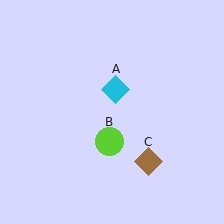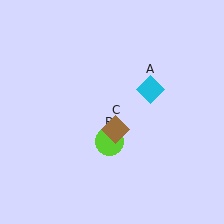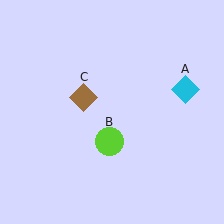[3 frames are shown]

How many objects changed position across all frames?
2 objects changed position: cyan diamond (object A), brown diamond (object C).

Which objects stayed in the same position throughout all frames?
Lime circle (object B) remained stationary.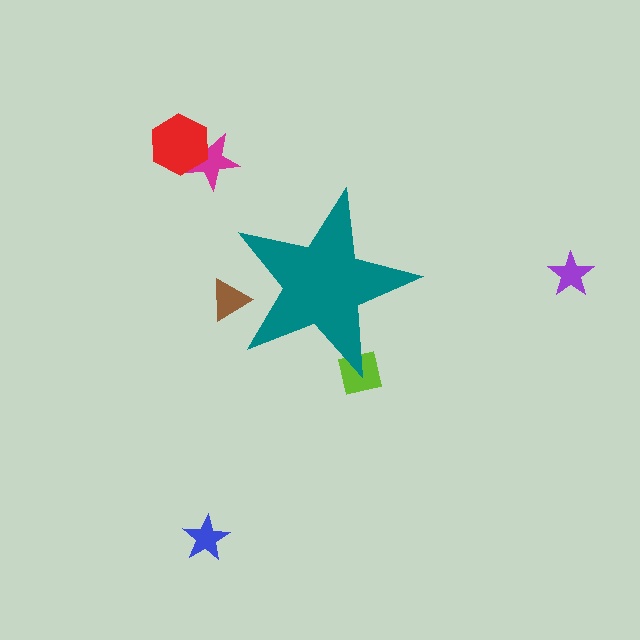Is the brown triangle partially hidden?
Yes, the brown triangle is partially hidden behind the teal star.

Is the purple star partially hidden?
No, the purple star is fully visible.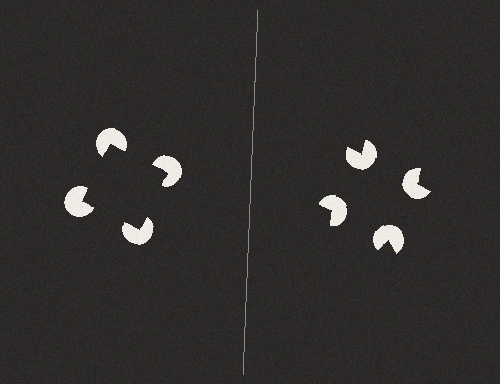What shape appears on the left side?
An illusory square.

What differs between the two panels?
The pac-man discs are positioned identically on both sides; only the wedge orientations differ. On the left they align to a square; on the right they are misaligned.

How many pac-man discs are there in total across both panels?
8 — 4 on each side.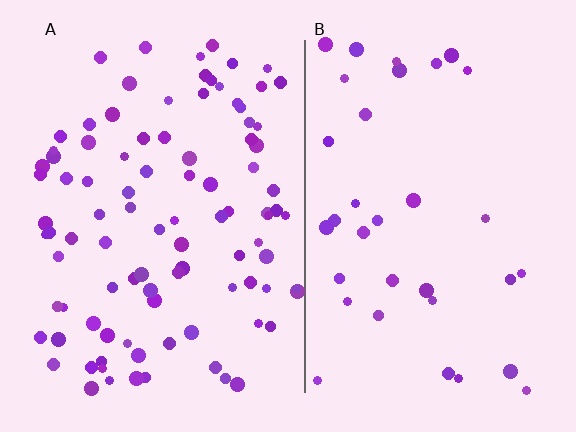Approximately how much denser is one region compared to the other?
Approximately 2.7× — region A over region B.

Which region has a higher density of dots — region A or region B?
A (the left).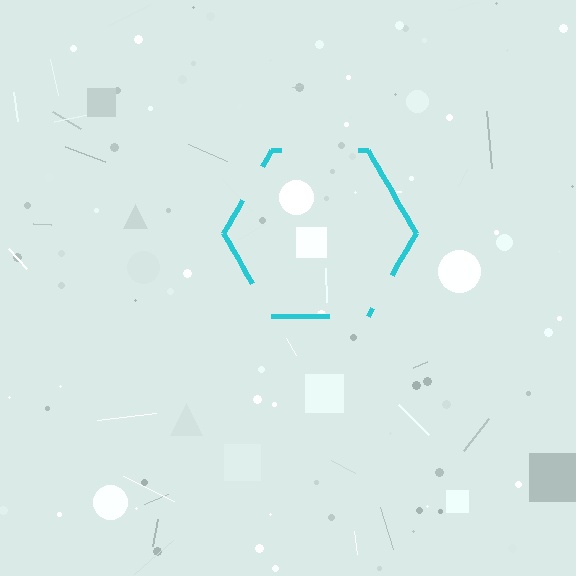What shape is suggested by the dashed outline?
The dashed outline suggests a hexagon.